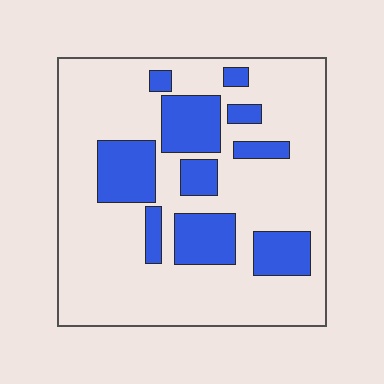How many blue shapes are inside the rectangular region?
10.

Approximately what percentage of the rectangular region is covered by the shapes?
Approximately 25%.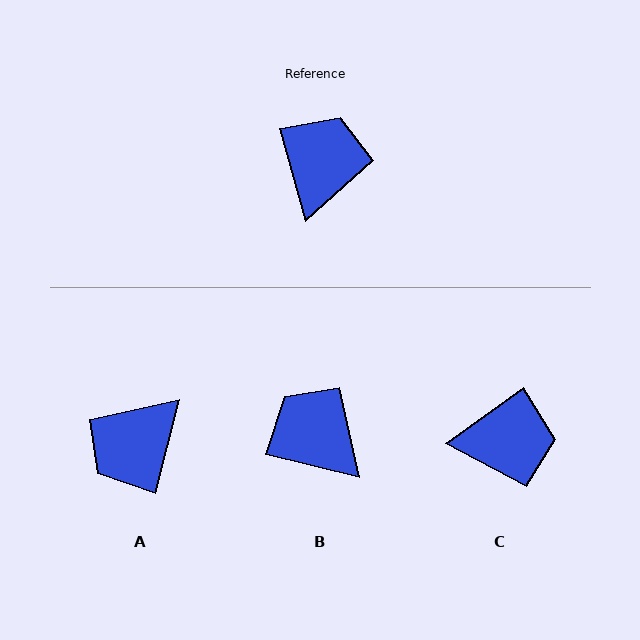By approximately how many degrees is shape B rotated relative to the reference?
Approximately 61 degrees counter-clockwise.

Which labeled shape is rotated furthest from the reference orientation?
A, about 151 degrees away.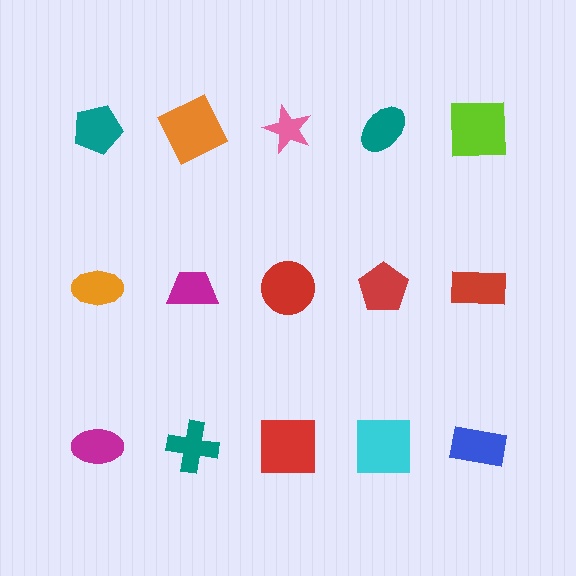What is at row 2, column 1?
An orange ellipse.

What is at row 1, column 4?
A teal ellipse.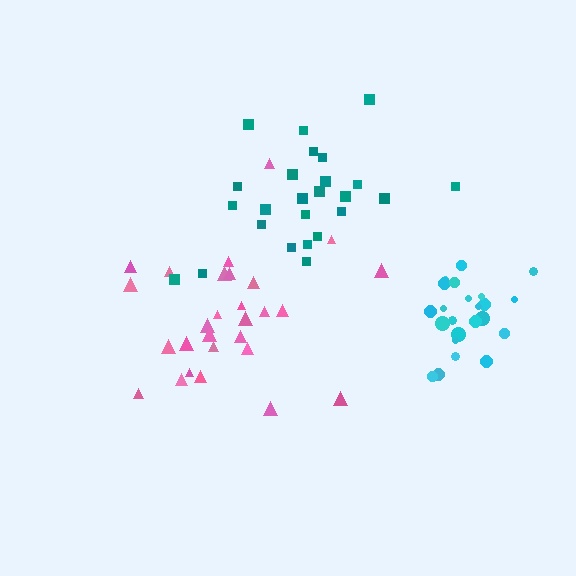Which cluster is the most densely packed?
Cyan.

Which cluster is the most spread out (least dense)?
Pink.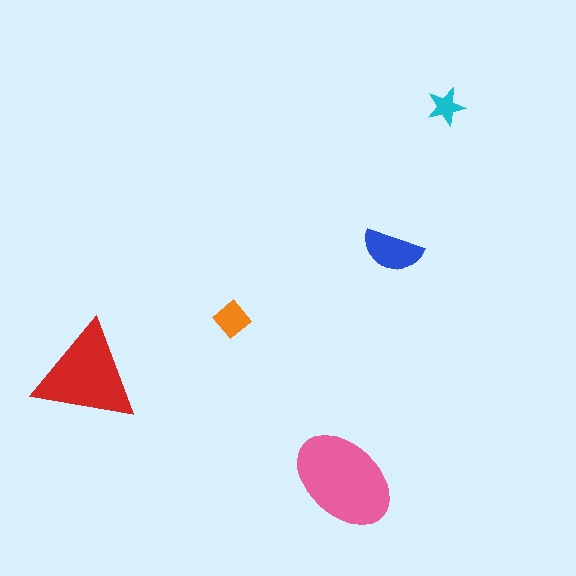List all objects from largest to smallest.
The pink ellipse, the red triangle, the blue semicircle, the orange diamond, the cyan star.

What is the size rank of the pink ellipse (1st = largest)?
1st.